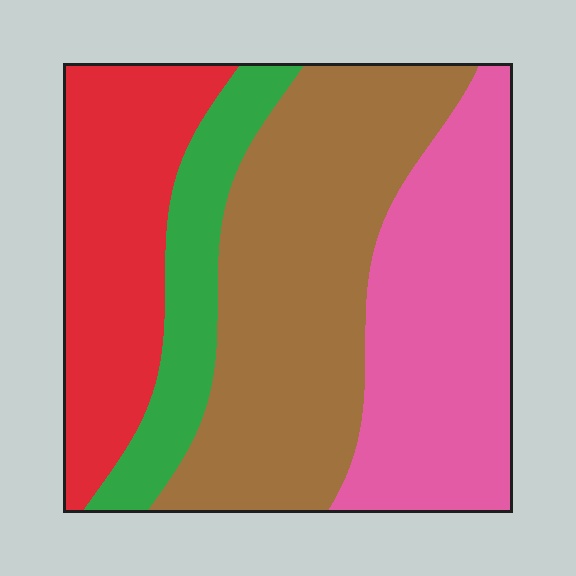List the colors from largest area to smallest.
From largest to smallest: brown, pink, red, green.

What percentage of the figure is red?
Red covers 22% of the figure.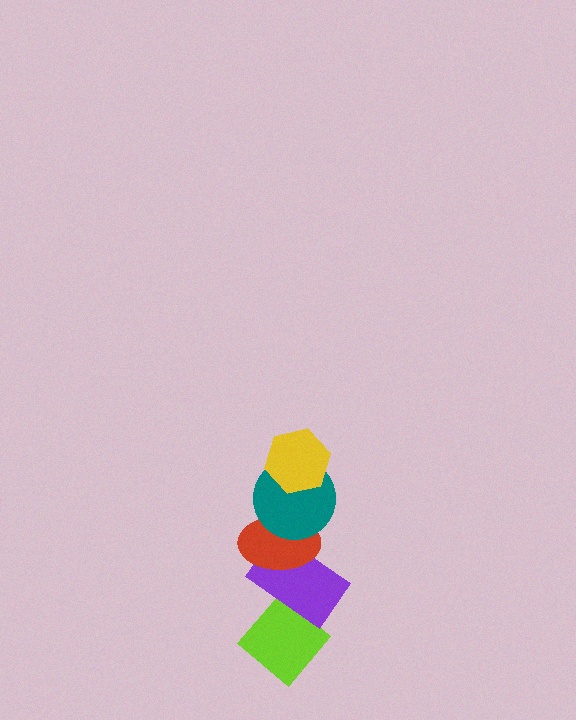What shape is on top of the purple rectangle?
The red ellipse is on top of the purple rectangle.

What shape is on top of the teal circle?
The yellow hexagon is on top of the teal circle.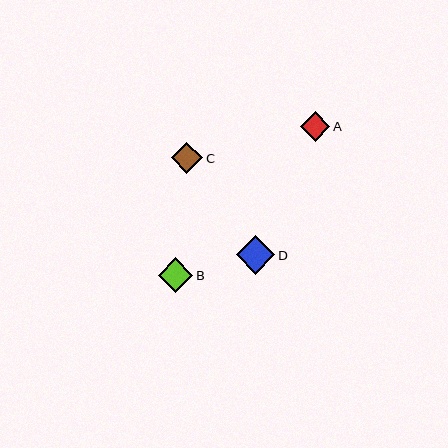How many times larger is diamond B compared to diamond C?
Diamond B is approximately 1.1 times the size of diamond C.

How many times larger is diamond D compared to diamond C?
Diamond D is approximately 1.2 times the size of diamond C.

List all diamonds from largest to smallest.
From largest to smallest: D, B, C, A.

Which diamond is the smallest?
Diamond A is the smallest with a size of approximately 29 pixels.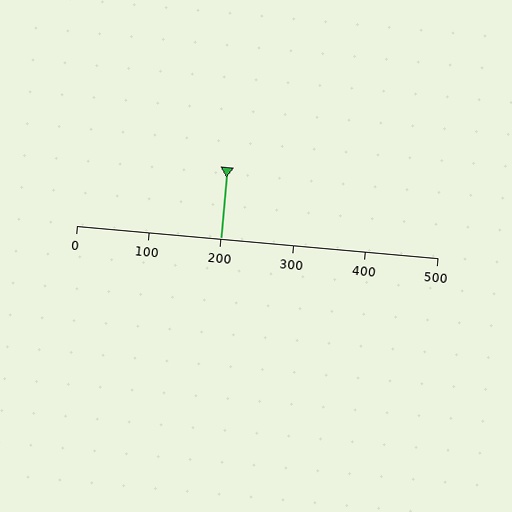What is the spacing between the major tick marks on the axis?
The major ticks are spaced 100 apart.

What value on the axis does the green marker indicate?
The marker indicates approximately 200.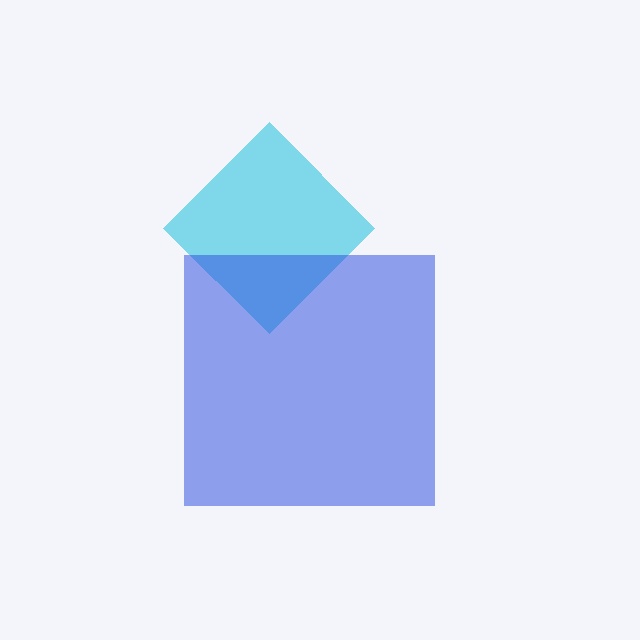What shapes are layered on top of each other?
The layered shapes are: a cyan diamond, a blue square.